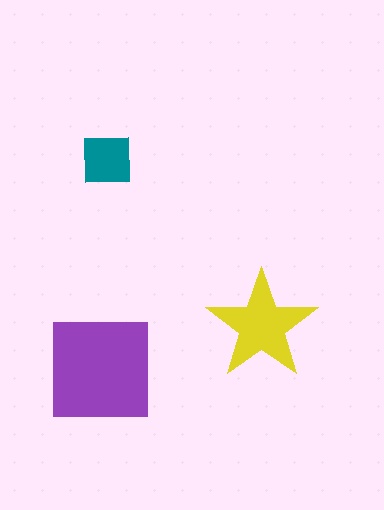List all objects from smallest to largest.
The teal square, the yellow star, the purple square.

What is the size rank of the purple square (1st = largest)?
1st.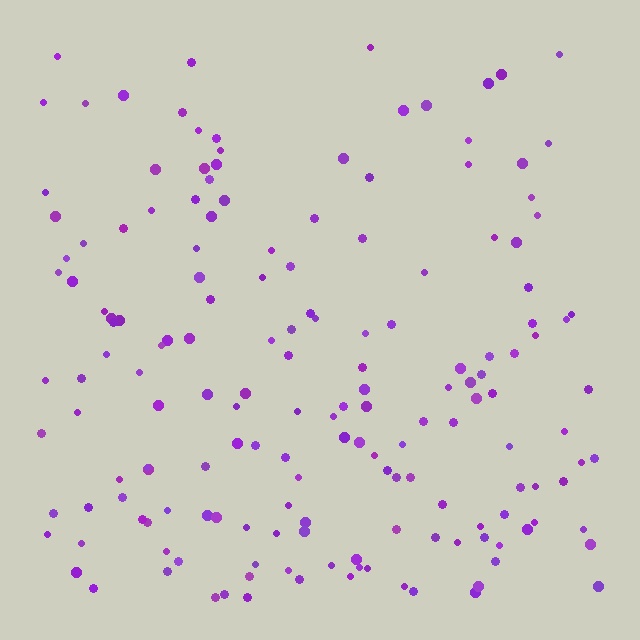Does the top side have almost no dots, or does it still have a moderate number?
Still a moderate number, just noticeably fewer than the bottom.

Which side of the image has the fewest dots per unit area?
The top.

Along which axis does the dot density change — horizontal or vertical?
Vertical.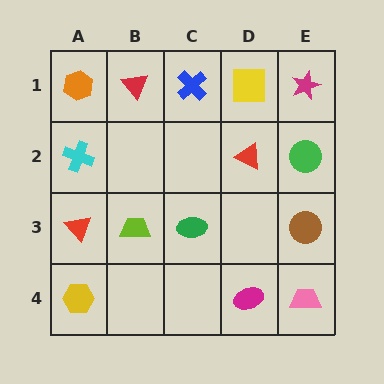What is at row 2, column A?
A cyan cross.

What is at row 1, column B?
A red triangle.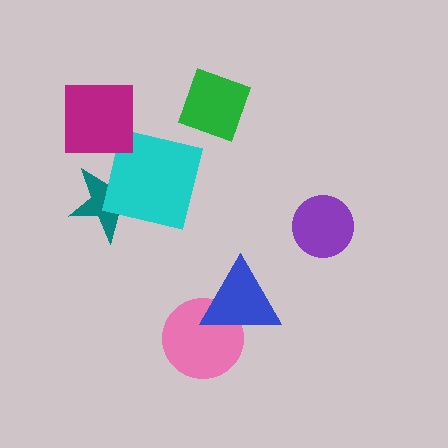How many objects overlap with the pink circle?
1 object overlaps with the pink circle.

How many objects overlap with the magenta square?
0 objects overlap with the magenta square.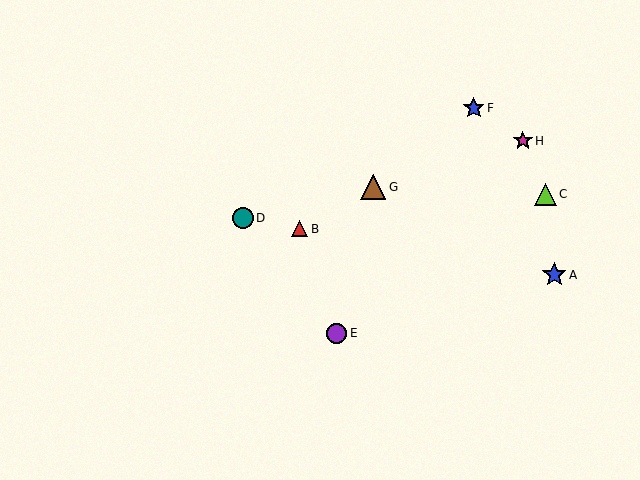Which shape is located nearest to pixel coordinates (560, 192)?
The lime triangle (labeled C) at (545, 194) is nearest to that location.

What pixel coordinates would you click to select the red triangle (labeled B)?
Click at (300, 229) to select the red triangle B.